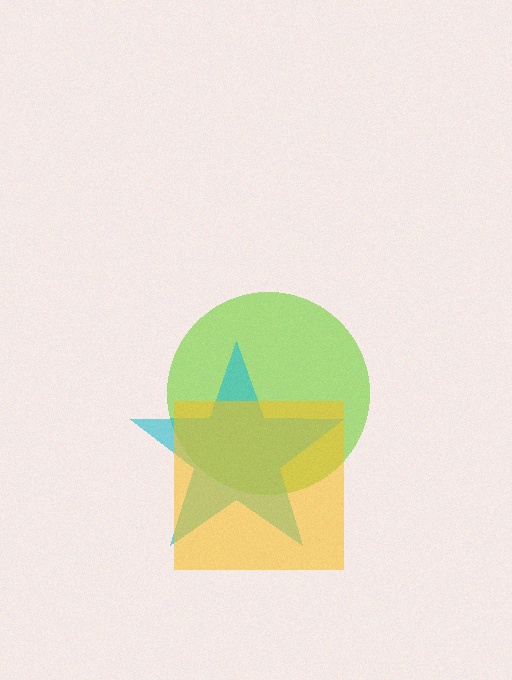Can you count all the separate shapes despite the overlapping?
Yes, there are 3 separate shapes.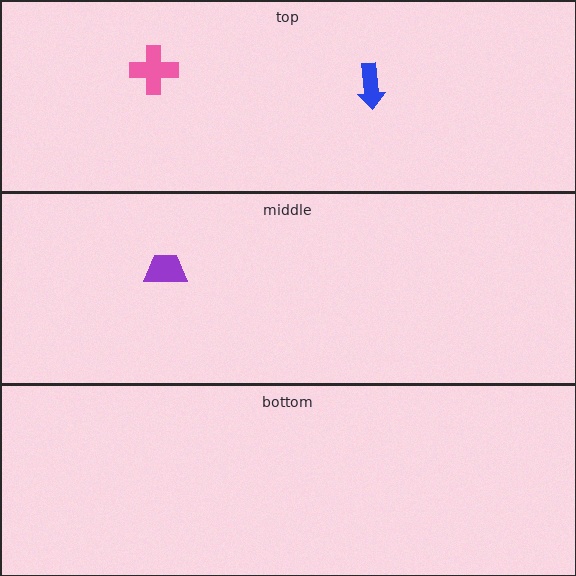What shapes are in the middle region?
The purple trapezoid.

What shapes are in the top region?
The blue arrow, the pink cross.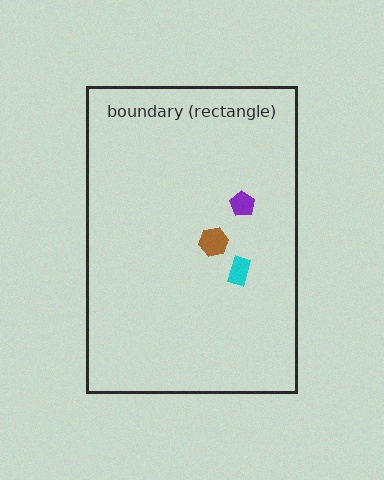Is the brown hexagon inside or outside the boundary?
Inside.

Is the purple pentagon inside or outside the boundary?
Inside.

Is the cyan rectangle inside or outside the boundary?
Inside.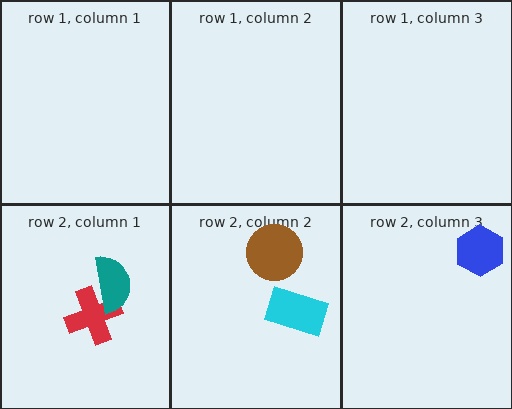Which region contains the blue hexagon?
The row 2, column 3 region.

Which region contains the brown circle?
The row 2, column 2 region.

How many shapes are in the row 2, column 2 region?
2.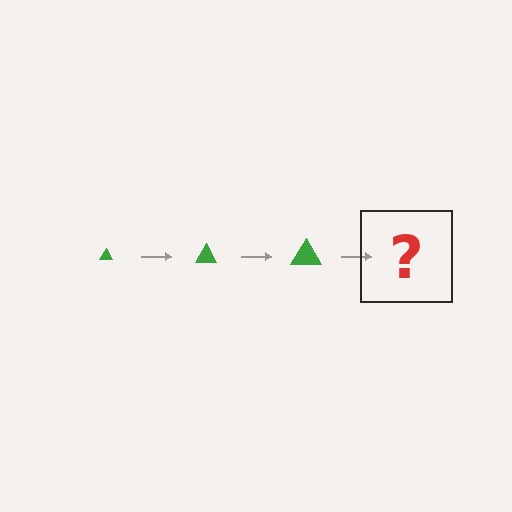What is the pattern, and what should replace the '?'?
The pattern is that the triangle gets progressively larger each step. The '?' should be a green triangle, larger than the previous one.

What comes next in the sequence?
The next element should be a green triangle, larger than the previous one.